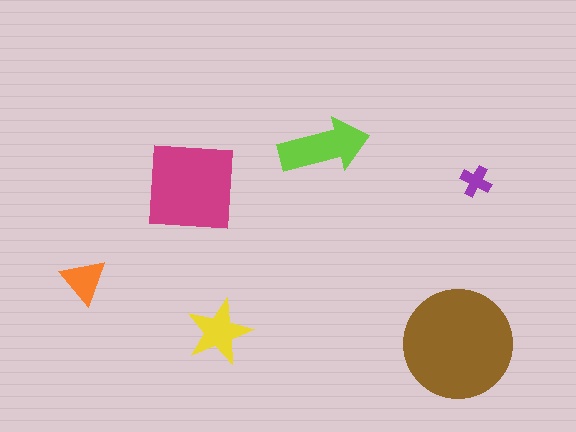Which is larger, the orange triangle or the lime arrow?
The lime arrow.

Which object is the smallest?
The purple cross.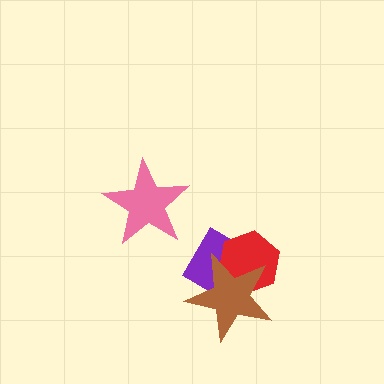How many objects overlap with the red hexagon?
2 objects overlap with the red hexagon.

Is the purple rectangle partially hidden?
Yes, it is partially covered by another shape.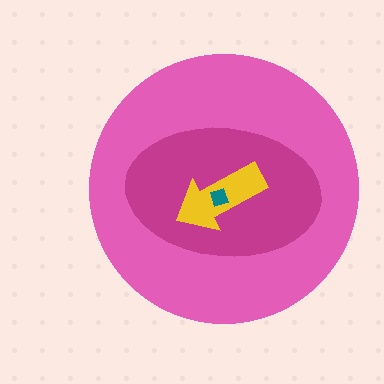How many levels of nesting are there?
4.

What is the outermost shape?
The pink circle.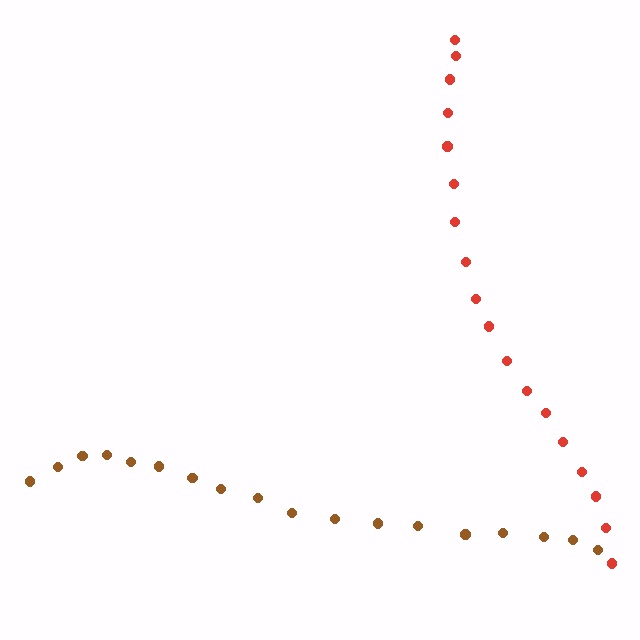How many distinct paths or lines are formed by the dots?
There are 2 distinct paths.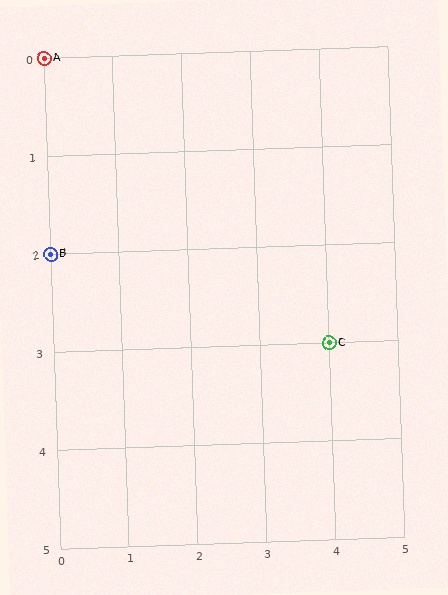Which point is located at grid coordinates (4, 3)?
Point C is at (4, 3).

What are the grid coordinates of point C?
Point C is at grid coordinates (4, 3).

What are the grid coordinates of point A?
Point A is at grid coordinates (0, 0).